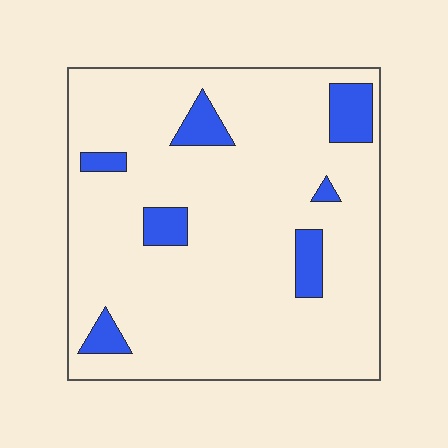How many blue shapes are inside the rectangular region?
7.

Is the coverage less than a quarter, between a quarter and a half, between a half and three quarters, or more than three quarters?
Less than a quarter.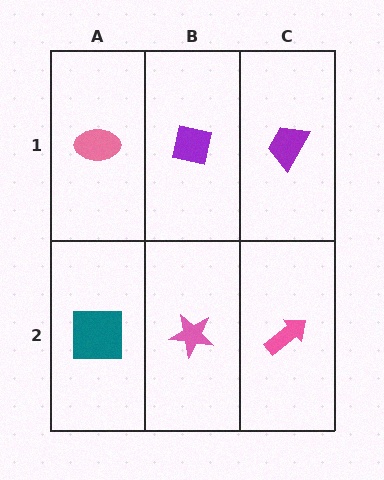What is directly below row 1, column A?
A teal square.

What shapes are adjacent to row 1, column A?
A teal square (row 2, column A), a purple square (row 1, column B).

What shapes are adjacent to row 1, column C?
A pink arrow (row 2, column C), a purple square (row 1, column B).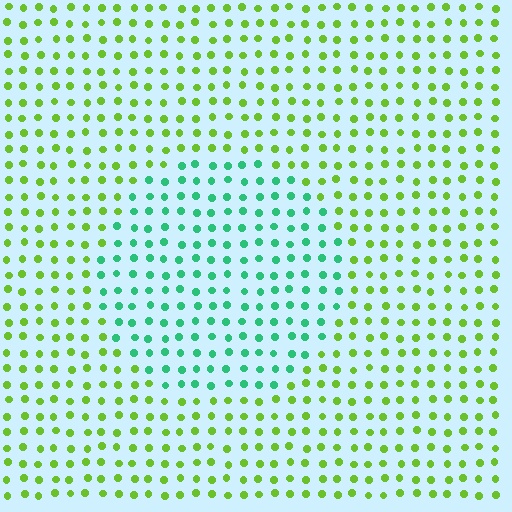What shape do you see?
I see a circle.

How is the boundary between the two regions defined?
The boundary is defined purely by a slight shift in hue (about 56 degrees). Spacing, size, and orientation are identical on both sides.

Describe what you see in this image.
The image is filled with small lime elements in a uniform arrangement. A circle-shaped region is visible where the elements are tinted to a slightly different hue, forming a subtle color boundary.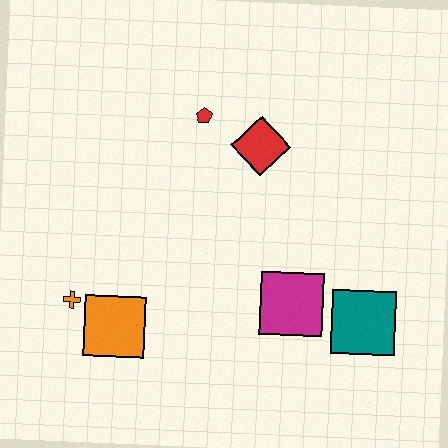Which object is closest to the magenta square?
The teal square is closest to the magenta square.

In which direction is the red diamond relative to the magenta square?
The red diamond is above the magenta square.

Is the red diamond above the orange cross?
Yes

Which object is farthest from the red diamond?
The orange cross is farthest from the red diamond.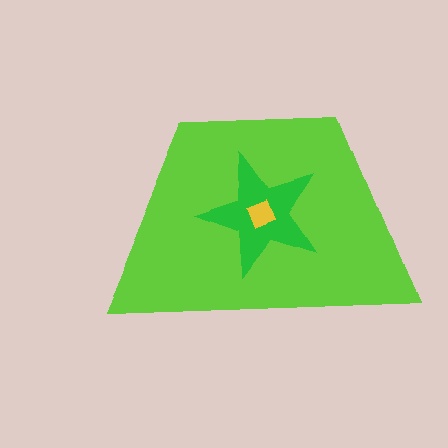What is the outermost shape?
The lime trapezoid.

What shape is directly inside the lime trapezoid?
The green star.